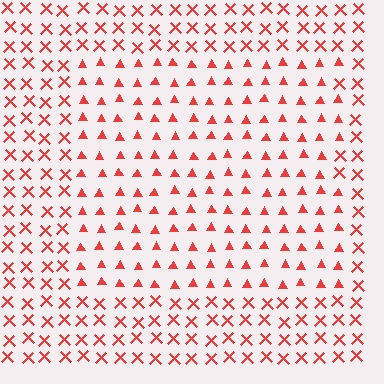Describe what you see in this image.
The image is filled with small red elements arranged in a uniform grid. A rectangle-shaped region contains triangles, while the surrounding area contains X marks. The boundary is defined purely by the change in element shape.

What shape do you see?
I see a rectangle.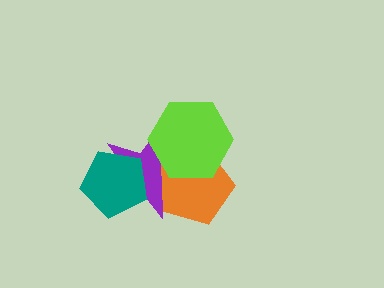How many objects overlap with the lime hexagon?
2 objects overlap with the lime hexagon.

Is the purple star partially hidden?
Yes, it is partially covered by another shape.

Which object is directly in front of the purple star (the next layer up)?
The teal pentagon is directly in front of the purple star.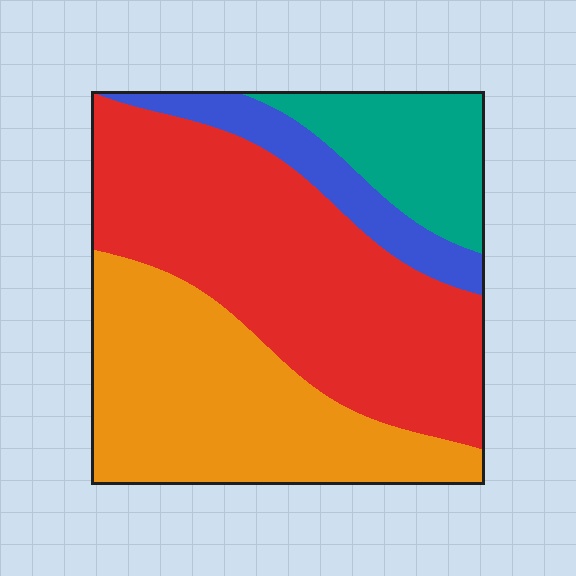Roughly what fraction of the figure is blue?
Blue takes up less than a quarter of the figure.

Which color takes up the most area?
Red, at roughly 45%.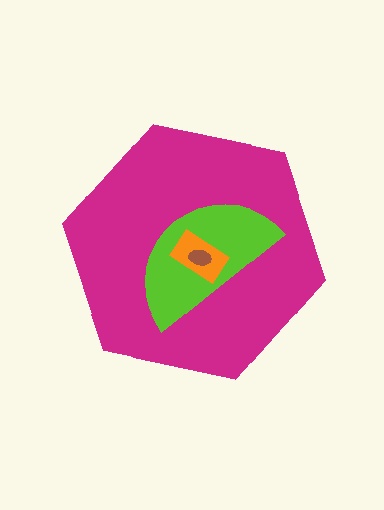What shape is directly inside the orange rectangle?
The brown ellipse.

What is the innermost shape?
The brown ellipse.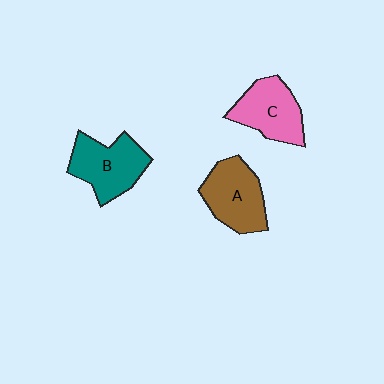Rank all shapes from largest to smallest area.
From largest to smallest: B (teal), A (brown), C (pink).